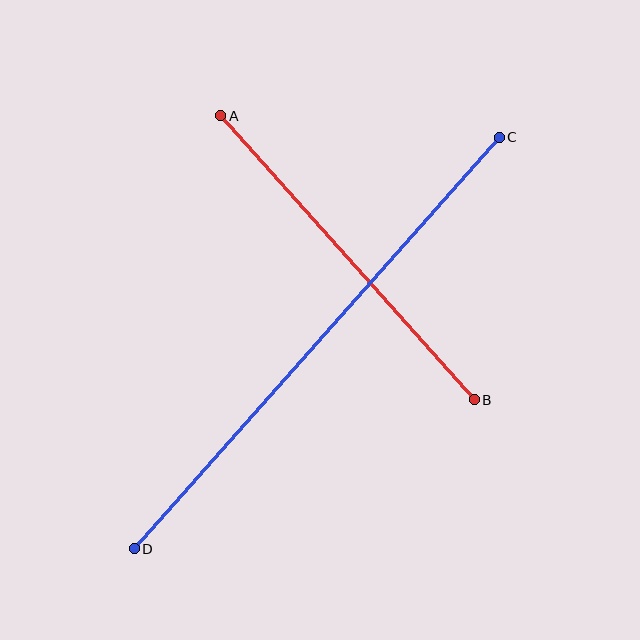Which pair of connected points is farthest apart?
Points C and D are farthest apart.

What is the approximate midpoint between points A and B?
The midpoint is at approximately (348, 258) pixels.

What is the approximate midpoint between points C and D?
The midpoint is at approximately (317, 343) pixels.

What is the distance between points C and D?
The distance is approximately 550 pixels.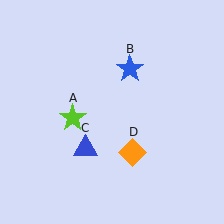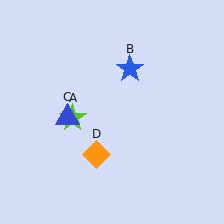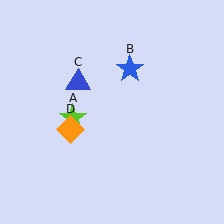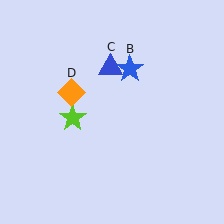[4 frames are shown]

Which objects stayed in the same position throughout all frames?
Lime star (object A) and blue star (object B) remained stationary.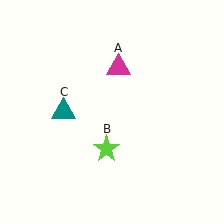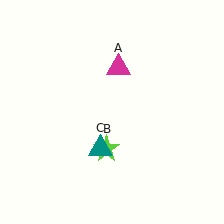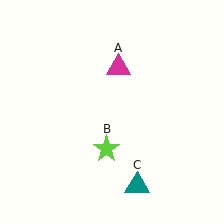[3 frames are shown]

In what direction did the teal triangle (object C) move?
The teal triangle (object C) moved down and to the right.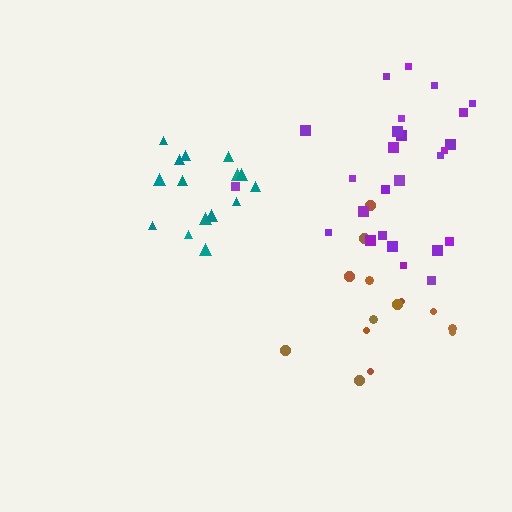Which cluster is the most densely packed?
Teal.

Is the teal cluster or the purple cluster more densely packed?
Teal.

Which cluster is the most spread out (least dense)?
Purple.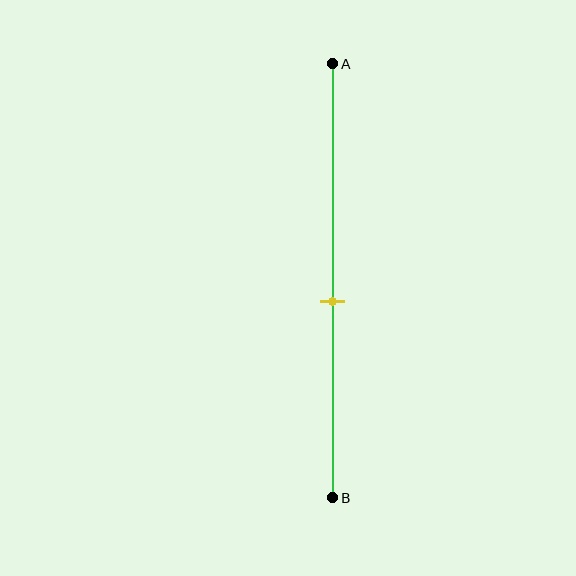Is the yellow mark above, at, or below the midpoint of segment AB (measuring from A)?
The yellow mark is below the midpoint of segment AB.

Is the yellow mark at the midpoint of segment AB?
No, the mark is at about 55% from A, not at the 50% midpoint.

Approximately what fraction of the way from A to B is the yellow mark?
The yellow mark is approximately 55% of the way from A to B.